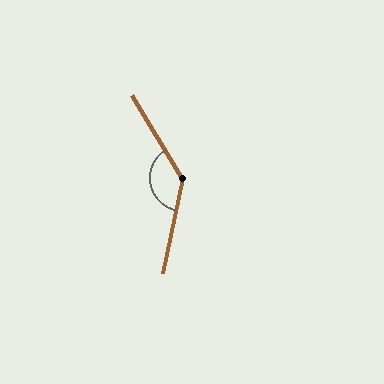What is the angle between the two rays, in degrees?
Approximately 137 degrees.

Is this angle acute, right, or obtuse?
It is obtuse.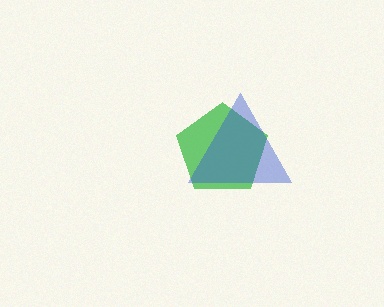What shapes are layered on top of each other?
The layered shapes are: a green pentagon, a blue triangle.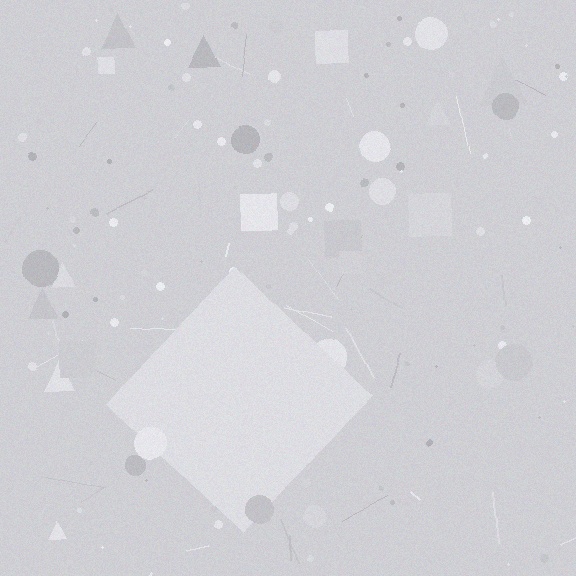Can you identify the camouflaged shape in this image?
The camouflaged shape is a diamond.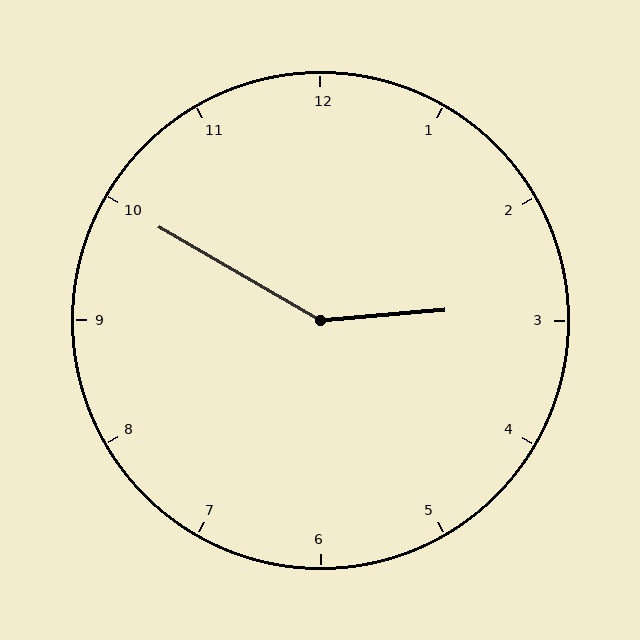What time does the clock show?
2:50.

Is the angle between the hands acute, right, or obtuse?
It is obtuse.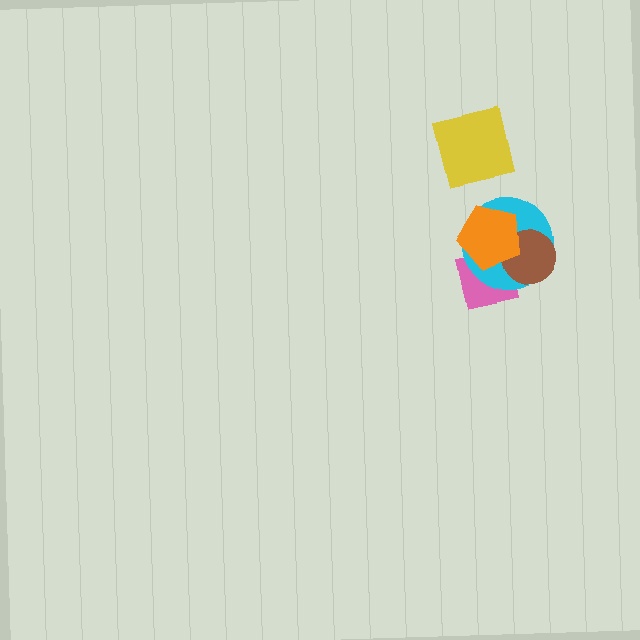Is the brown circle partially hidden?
Yes, it is partially covered by another shape.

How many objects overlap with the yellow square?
0 objects overlap with the yellow square.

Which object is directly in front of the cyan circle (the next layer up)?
The brown circle is directly in front of the cyan circle.